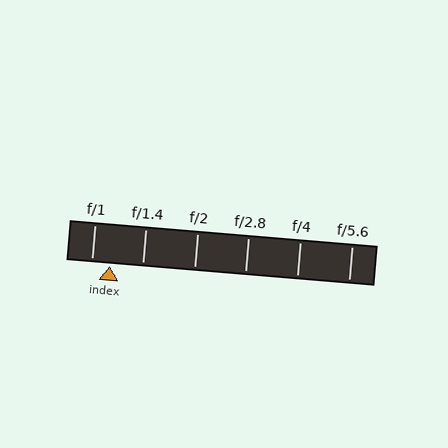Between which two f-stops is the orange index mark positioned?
The index mark is between f/1 and f/1.4.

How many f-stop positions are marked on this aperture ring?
There are 6 f-stop positions marked.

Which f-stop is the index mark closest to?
The index mark is closest to f/1.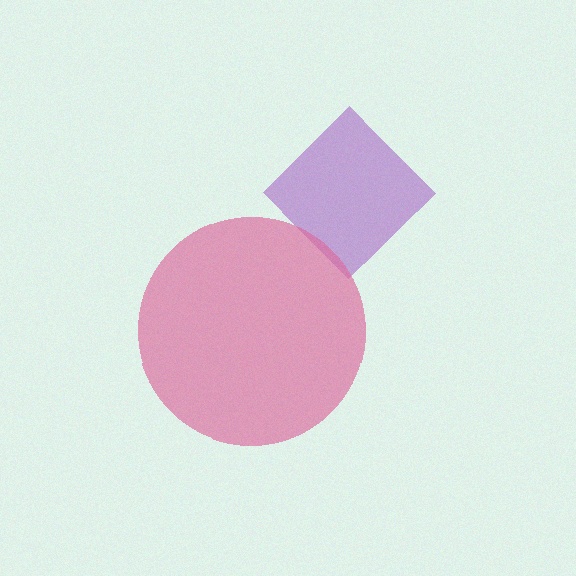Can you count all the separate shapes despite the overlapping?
Yes, there are 2 separate shapes.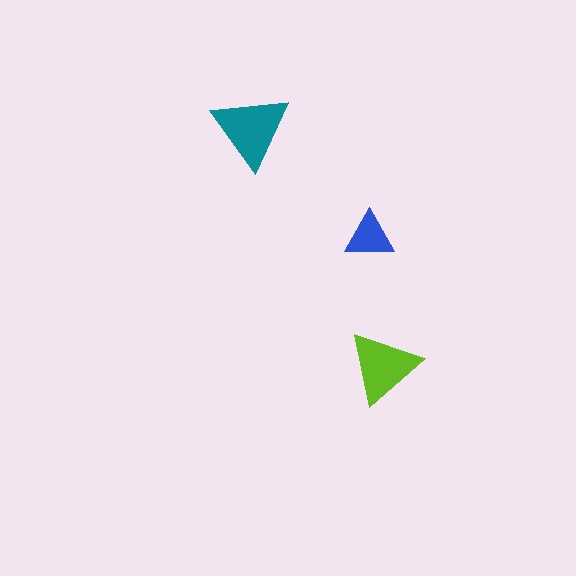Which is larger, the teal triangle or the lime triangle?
The teal one.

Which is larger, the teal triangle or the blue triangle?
The teal one.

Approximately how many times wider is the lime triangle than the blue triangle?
About 1.5 times wider.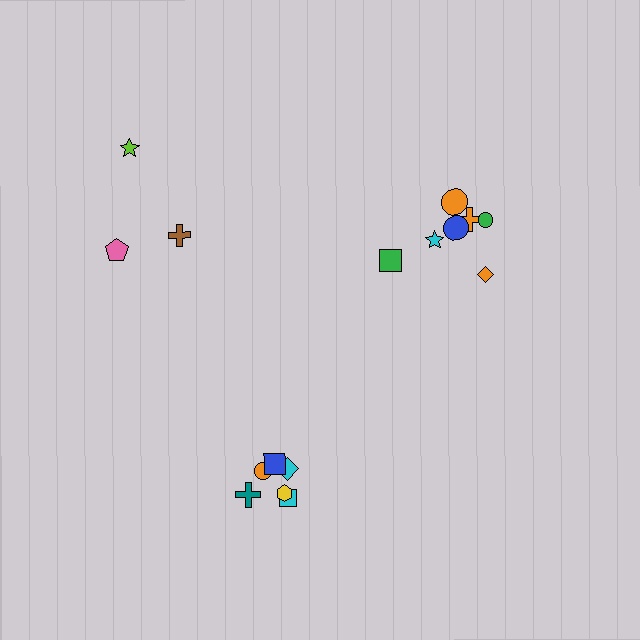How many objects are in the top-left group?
There are 3 objects.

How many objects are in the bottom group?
There are 6 objects.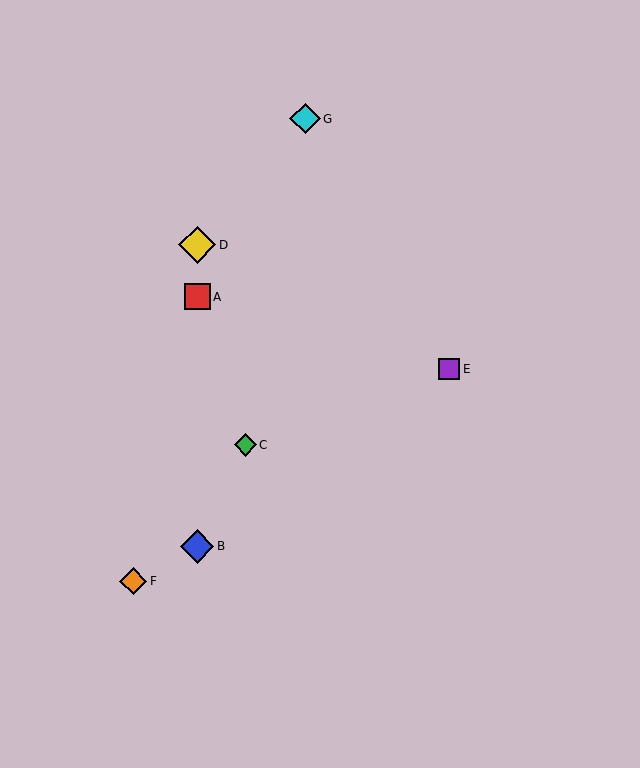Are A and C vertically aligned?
No, A is at x≈197 and C is at x≈245.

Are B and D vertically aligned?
Yes, both are at x≈197.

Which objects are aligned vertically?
Objects A, B, D are aligned vertically.